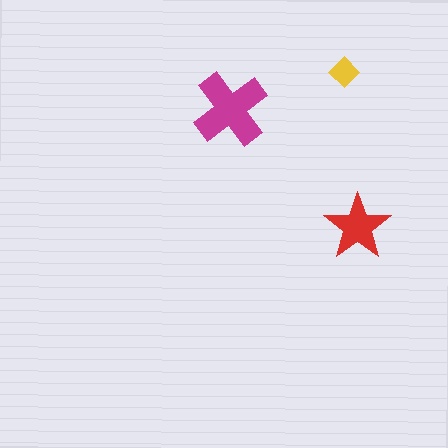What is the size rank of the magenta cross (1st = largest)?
1st.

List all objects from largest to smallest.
The magenta cross, the red star, the yellow diamond.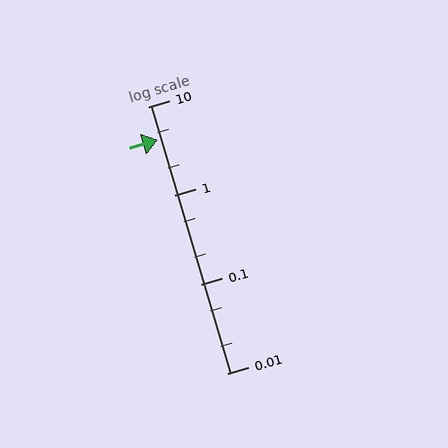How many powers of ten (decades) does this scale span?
The scale spans 3 decades, from 0.01 to 10.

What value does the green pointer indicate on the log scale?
The pointer indicates approximately 4.2.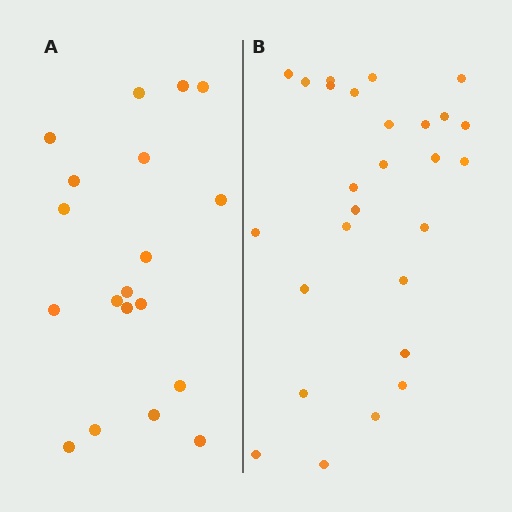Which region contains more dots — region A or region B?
Region B (the right region) has more dots.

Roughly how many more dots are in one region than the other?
Region B has roughly 8 or so more dots than region A.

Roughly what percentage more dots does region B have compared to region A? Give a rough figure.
About 40% more.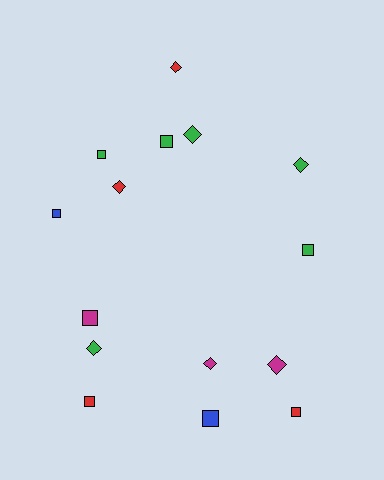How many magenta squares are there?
There is 1 magenta square.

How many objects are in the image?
There are 15 objects.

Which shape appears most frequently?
Square, with 8 objects.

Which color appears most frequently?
Green, with 6 objects.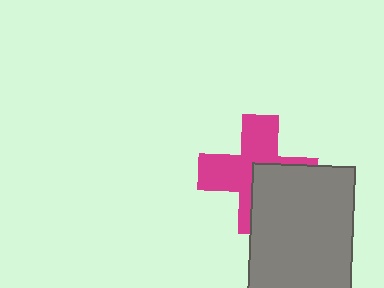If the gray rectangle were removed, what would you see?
You would see the complete magenta cross.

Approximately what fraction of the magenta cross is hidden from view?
Roughly 41% of the magenta cross is hidden behind the gray rectangle.